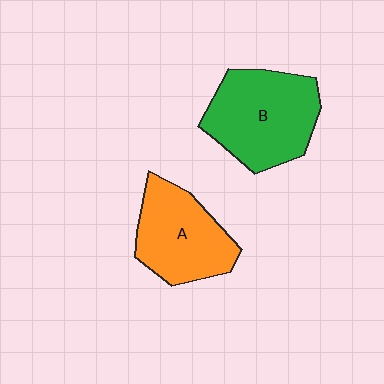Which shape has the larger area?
Shape B (green).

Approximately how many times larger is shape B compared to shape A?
Approximately 1.2 times.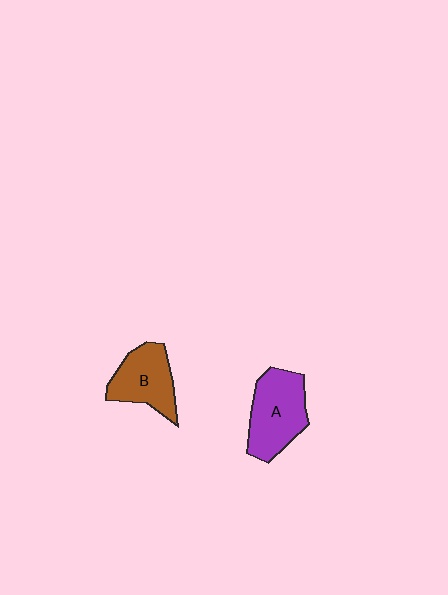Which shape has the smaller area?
Shape B (brown).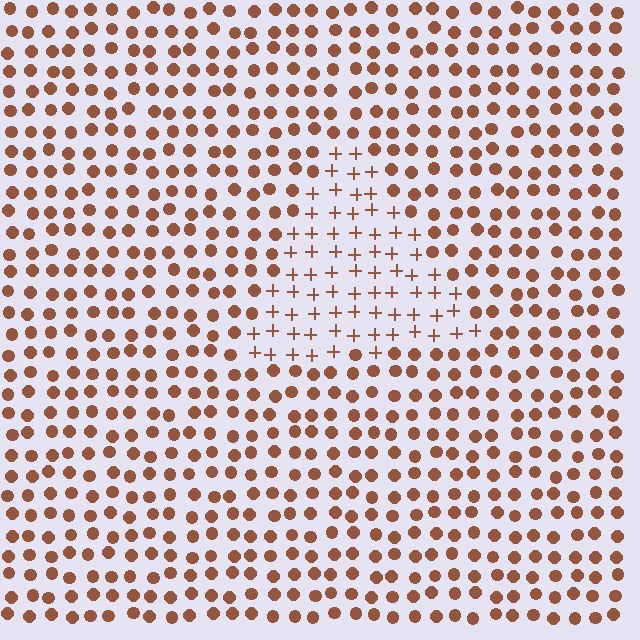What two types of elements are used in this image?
The image uses plus signs inside the triangle region and circles outside it.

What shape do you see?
I see a triangle.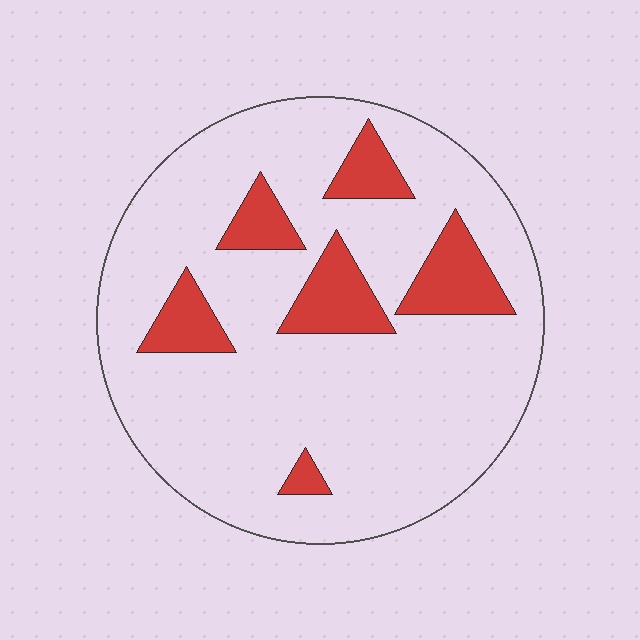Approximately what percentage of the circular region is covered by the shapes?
Approximately 15%.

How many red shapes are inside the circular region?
6.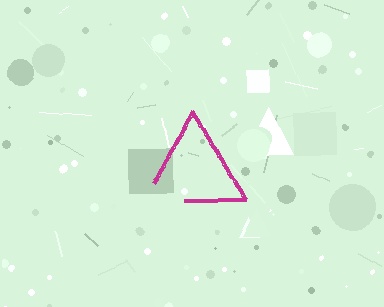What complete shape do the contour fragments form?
The contour fragments form a triangle.